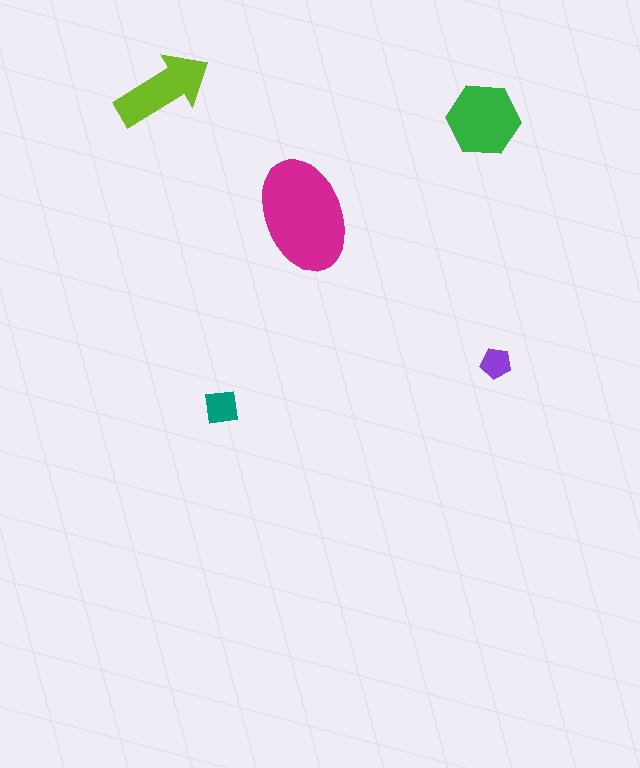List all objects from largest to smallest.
The magenta ellipse, the green hexagon, the lime arrow, the teal square, the purple pentagon.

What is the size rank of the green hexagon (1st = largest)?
2nd.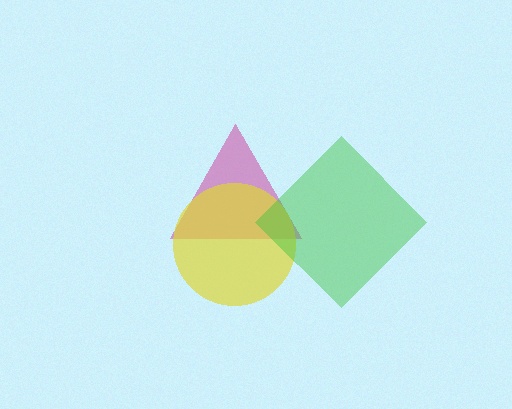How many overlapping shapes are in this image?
There are 3 overlapping shapes in the image.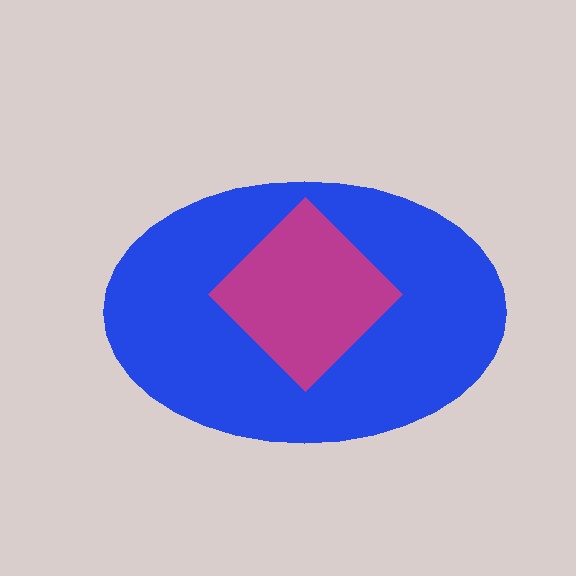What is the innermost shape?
The magenta diamond.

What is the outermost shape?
The blue ellipse.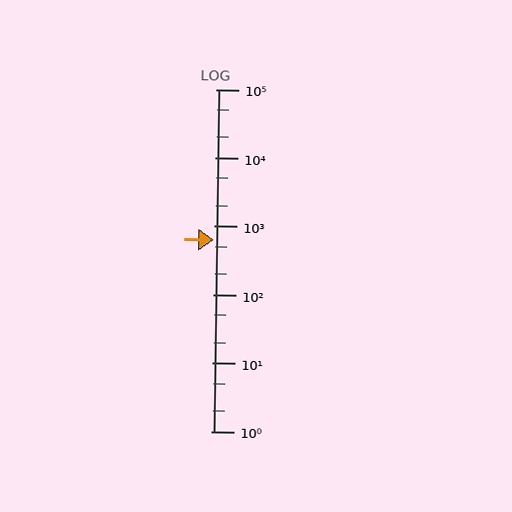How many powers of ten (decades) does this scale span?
The scale spans 5 decades, from 1 to 100000.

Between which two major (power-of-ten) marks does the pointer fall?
The pointer is between 100 and 1000.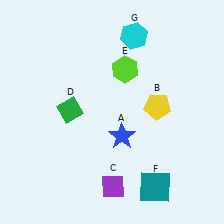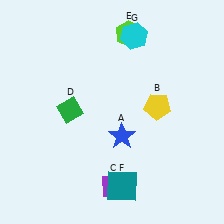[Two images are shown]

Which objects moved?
The objects that moved are: the lime hexagon (E), the teal square (F).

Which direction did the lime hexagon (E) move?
The lime hexagon (E) moved up.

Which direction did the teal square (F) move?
The teal square (F) moved left.